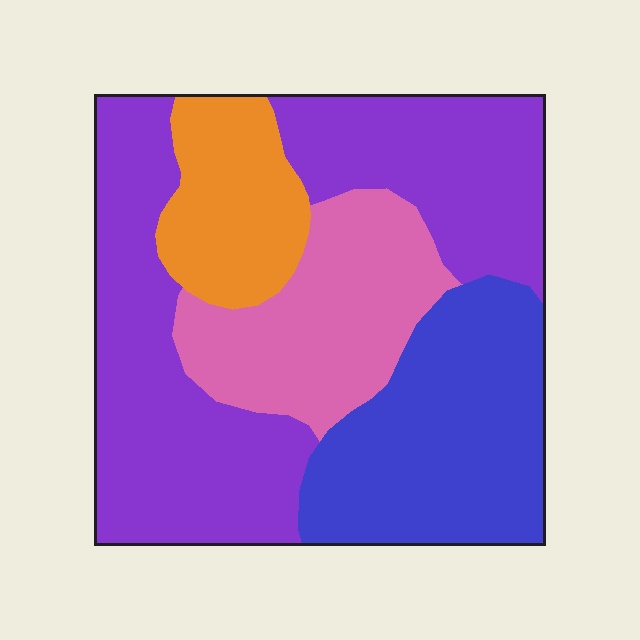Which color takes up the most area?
Purple, at roughly 45%.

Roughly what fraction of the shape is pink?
Pink covers about 20% of the shape.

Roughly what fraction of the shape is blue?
Blue covers 24% of the shape.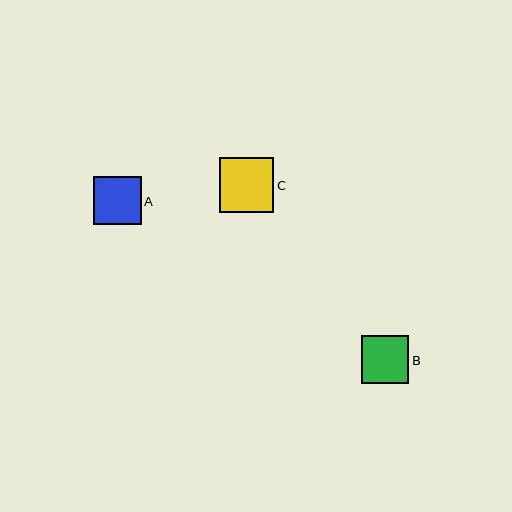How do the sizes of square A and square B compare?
Square A and square B are approximately the same size.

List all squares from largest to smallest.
From largest to smallest: C, A, B.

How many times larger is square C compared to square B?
Square C is approximately 1.2 times the size of square B.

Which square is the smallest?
Square B is the smallest with a size of approximately 48 pixels.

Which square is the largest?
Square C is the largest with a size of approximately 55 pixels.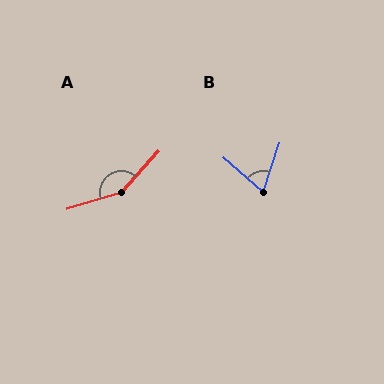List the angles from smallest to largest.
B (67°), A (149°).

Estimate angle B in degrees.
Approximately 67 degrees.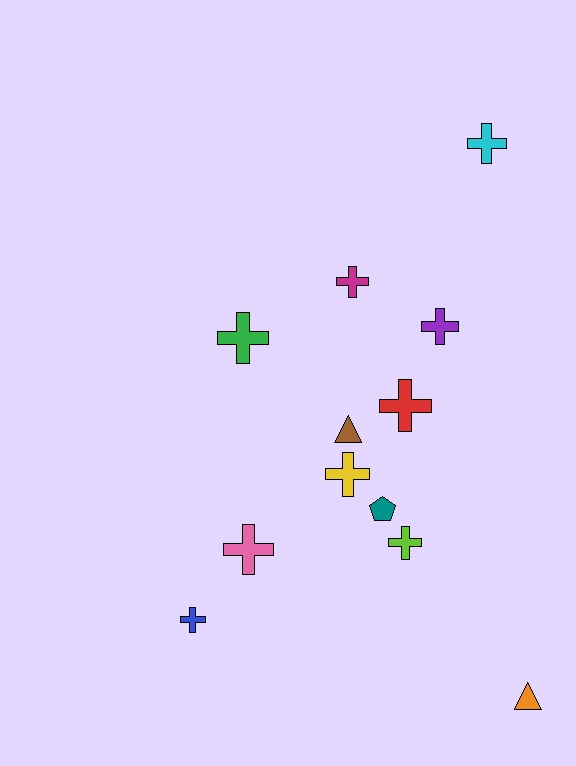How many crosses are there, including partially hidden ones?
There are 9 crosses.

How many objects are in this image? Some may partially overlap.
There are 12 objects.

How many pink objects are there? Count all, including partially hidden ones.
There is 1 pink object.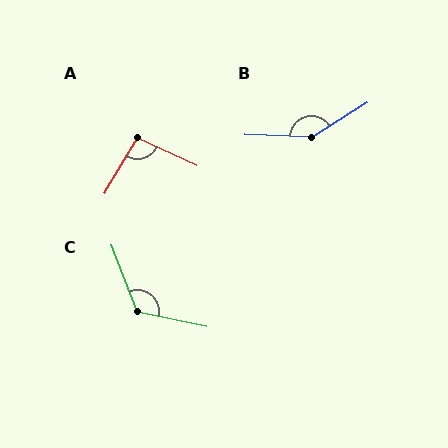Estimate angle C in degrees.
Approximately 123 degrees.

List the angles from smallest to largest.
A (96°), C (123°), B (146°).